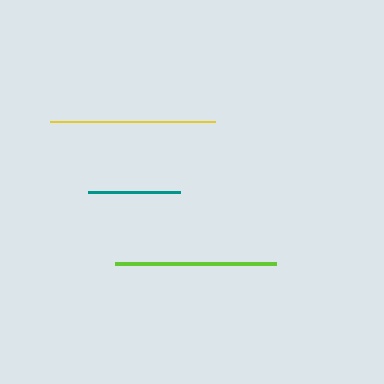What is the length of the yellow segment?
The yellow segment is approximately 165 pixels long.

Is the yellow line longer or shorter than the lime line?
The yellow line is longer than the lime line.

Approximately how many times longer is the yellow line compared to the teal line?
The yellow line is approximately 1.8 times the length of the teal line.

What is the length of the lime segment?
The lime segment is approximately 161 pixels long.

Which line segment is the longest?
The yellow line is the longest at approximately 165 pixels.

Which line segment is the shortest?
The teal line is the shortest at approximately 92 pixels.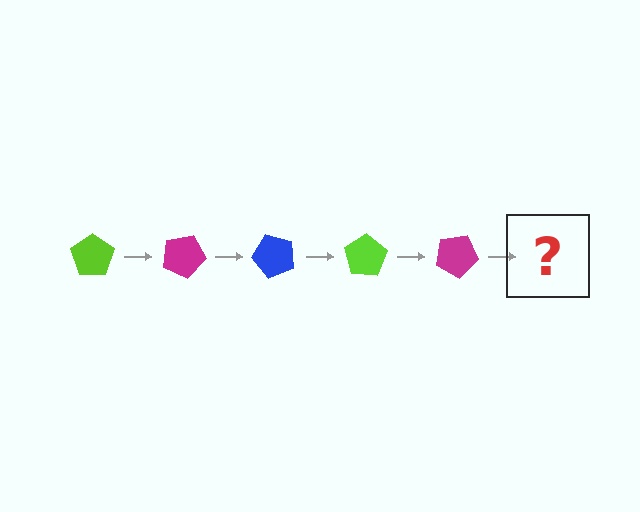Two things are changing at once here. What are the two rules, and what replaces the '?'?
The two rules are that it rotates 25 degrees each step and the color cycles through lime, magenta, and blue. The '?' should be a blue pentagon, rotated 125 degrees from the start.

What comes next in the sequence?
The next element should be a blue pentagon, rotated 125 degrees from the start.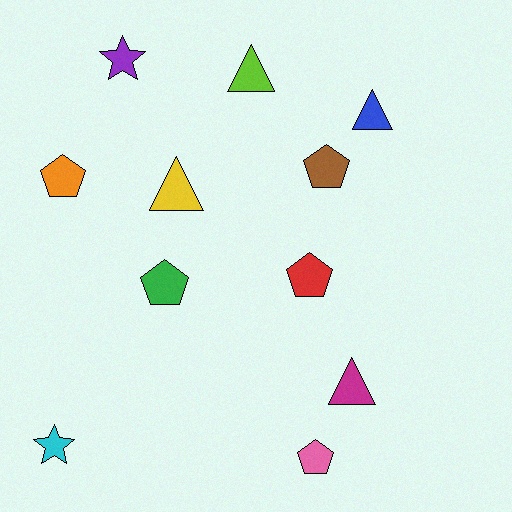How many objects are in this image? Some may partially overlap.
There are 11 objects.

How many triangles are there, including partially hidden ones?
There are 4 triangles.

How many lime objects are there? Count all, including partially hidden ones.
There is 1 lime object.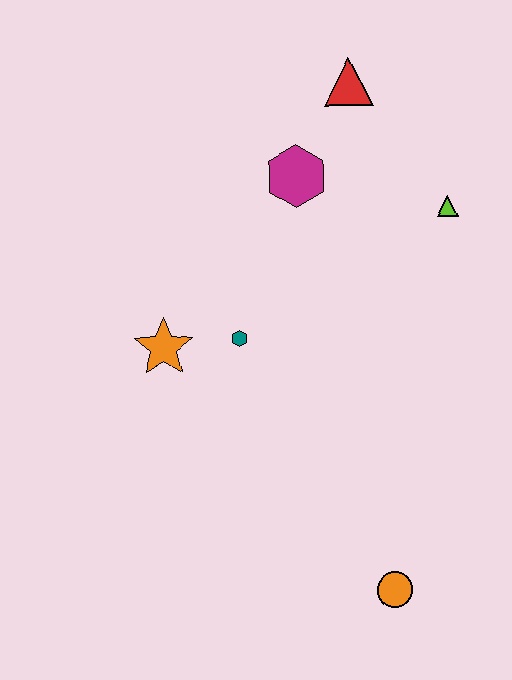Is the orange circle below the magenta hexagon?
Yes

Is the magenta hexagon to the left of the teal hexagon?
No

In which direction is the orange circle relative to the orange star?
The orange circle is below the orange star.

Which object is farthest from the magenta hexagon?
The orange circle is farthest from the magenta hexagon.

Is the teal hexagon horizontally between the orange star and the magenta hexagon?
Yes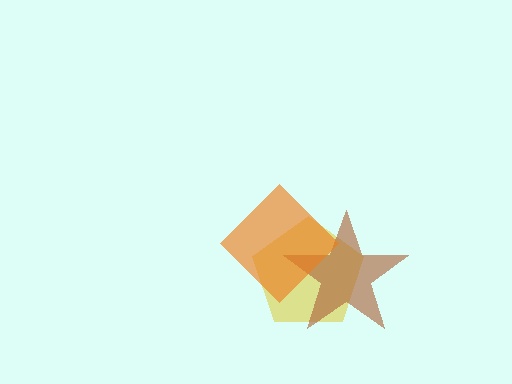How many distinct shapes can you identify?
There are 3 distinct shapes: a yellow pentagon, a brown star, an orange diamond.